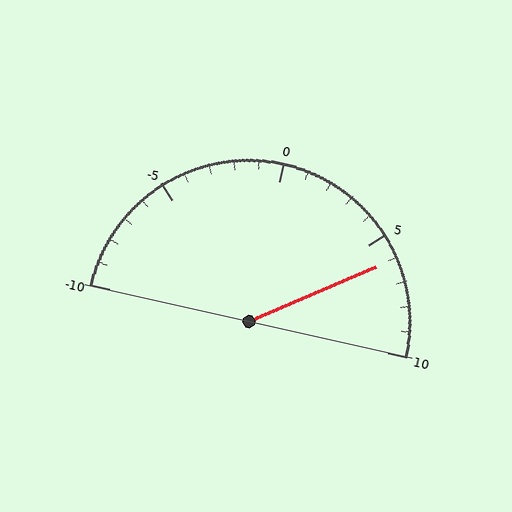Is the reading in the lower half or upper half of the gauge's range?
The reading is in the upper half of the range (-10 to 10).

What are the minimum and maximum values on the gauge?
The gauge ranges from -10 to 10.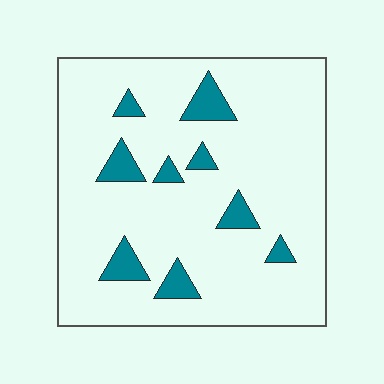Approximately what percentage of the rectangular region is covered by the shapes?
Approximately 10%.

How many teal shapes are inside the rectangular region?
9.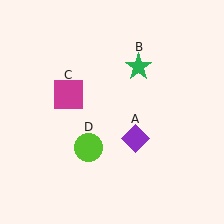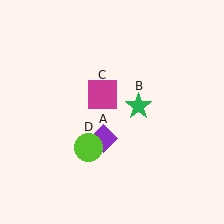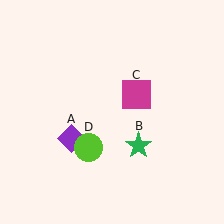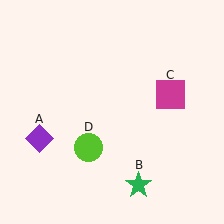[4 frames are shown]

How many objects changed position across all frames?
3 objects changed position: purple diamond (object A), green star (object B), magenta square (object C).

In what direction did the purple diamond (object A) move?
The purple diamond (object A) moved left.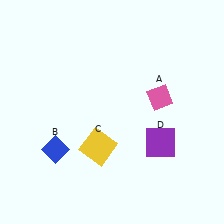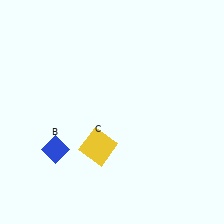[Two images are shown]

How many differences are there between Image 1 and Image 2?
There are 2 differences between the two images.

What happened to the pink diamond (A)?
The pink diamond (A) was removed in Image 2. It was in the top-right area of Image 1.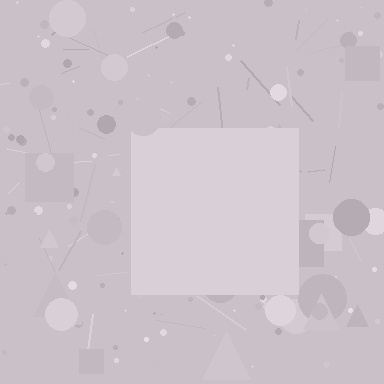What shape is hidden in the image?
A square is hidden in the image.